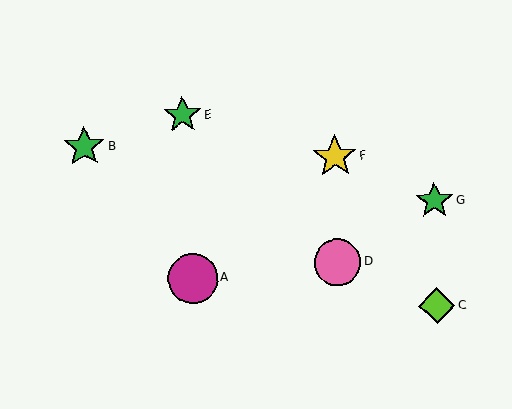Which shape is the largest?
The magenta circle (labeled A) is the largest.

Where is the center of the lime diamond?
The center of the lime diamond is at (437, 306).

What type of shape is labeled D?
Shape D is a pink circle.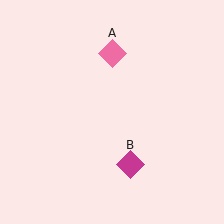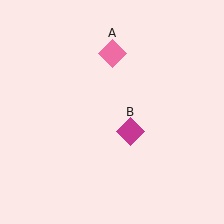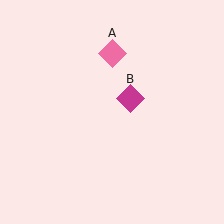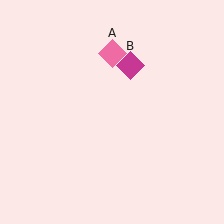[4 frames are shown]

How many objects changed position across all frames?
1 object changed position: magenta diamond (object B).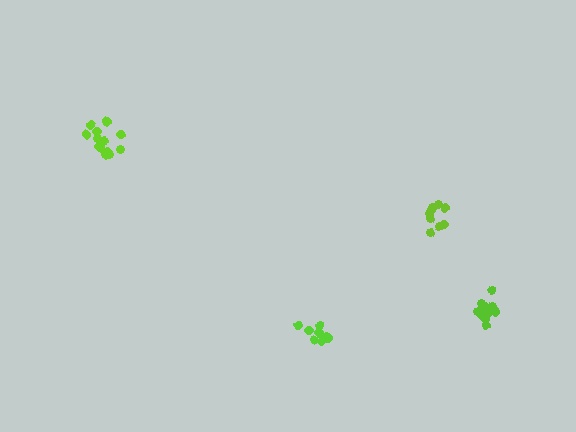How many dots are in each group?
Group 1: 9 dots, Group 2: 13 dots, Group 3: 9 dots, Group 4: 10 dots (41 total).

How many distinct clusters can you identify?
There are 4 distinct clusters.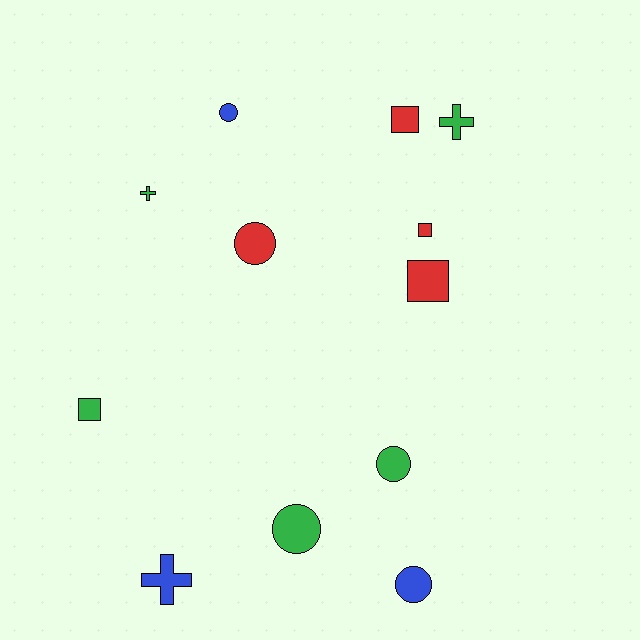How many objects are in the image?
There are 12 objects.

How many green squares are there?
There is 1 green square.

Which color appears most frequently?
Green, with 5 objects.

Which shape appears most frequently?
Circle, with 5 objects.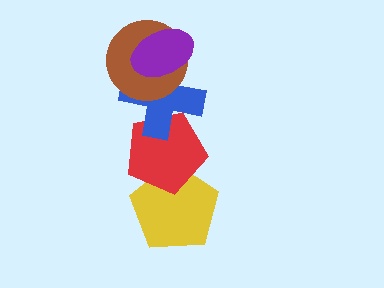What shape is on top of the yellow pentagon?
The red pentagon is on top of the yellow pentagon.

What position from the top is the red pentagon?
The red pentagon is 4th from the top.